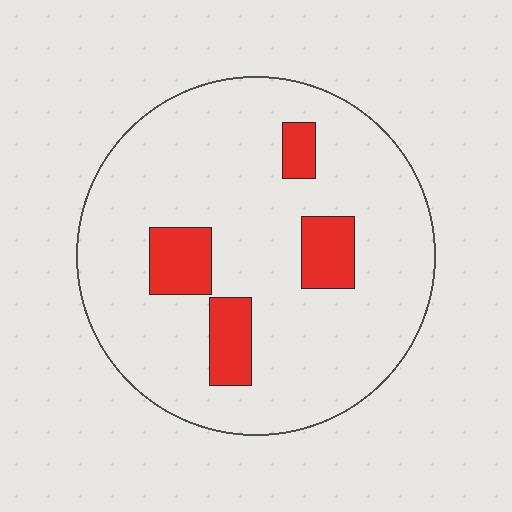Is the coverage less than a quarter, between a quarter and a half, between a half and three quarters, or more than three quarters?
Less than a quarter.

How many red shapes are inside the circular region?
4.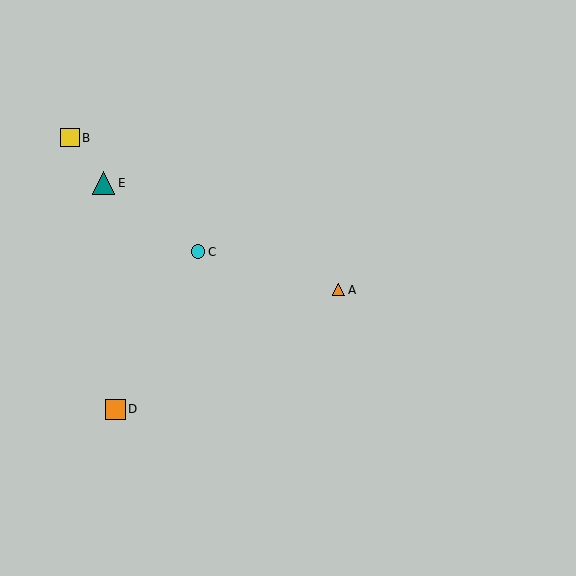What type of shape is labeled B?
Shape B is a yellow square.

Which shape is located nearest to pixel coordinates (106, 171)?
The teal triangle (labeled E) at (104, 183) is nearest to that location.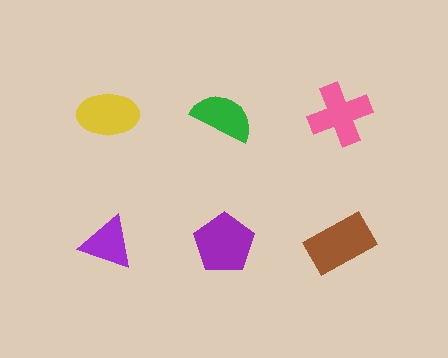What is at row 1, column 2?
A green semicircle.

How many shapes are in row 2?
3 shapes.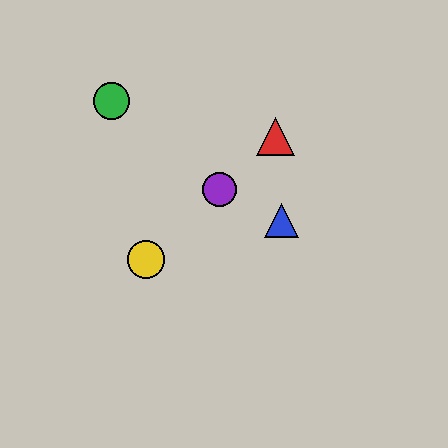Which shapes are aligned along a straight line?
The red triangle, the yellow circle, the purple circle are aligned along a straight line.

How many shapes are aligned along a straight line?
3 shapes (the red triangle, the yellow circle, the purple circle) are aligned along a straight line.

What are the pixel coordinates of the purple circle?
The purple circle is at (219, 190).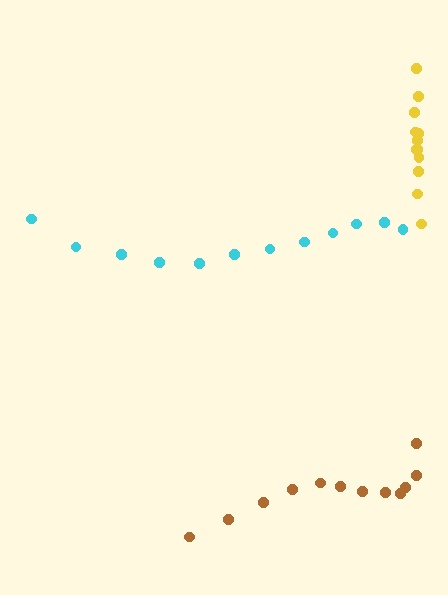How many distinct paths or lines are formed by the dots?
There are 3 distinct paths.